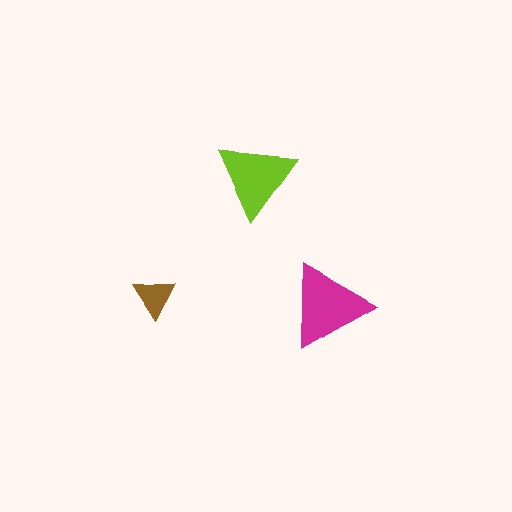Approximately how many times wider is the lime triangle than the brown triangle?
About 2 times wider.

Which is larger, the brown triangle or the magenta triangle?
The magenta one.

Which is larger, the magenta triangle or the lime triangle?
The magenta one.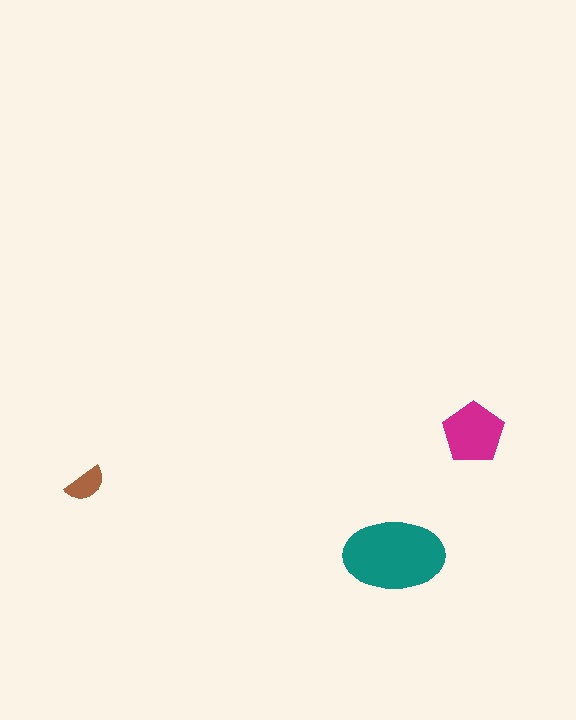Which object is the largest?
The teal ellipse.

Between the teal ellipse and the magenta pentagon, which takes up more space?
The teal ellipse.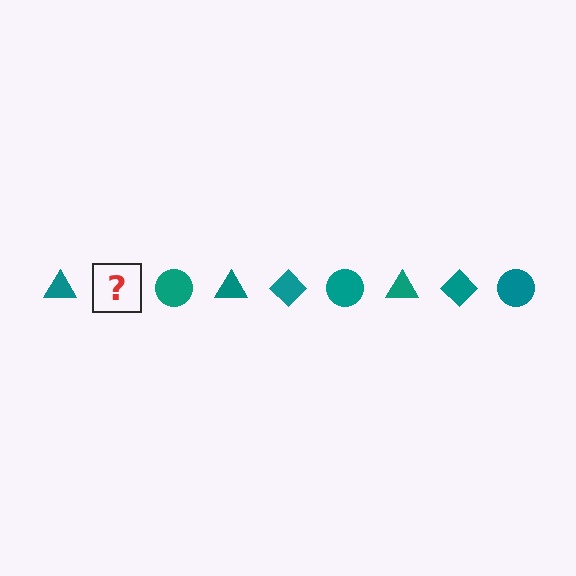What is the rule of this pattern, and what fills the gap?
The rule is that the pattern cycles through triangle, diamond, circle shapes in teal. The gap should be filled with a teal diamond.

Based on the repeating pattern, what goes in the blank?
The blank should be a teal diamond.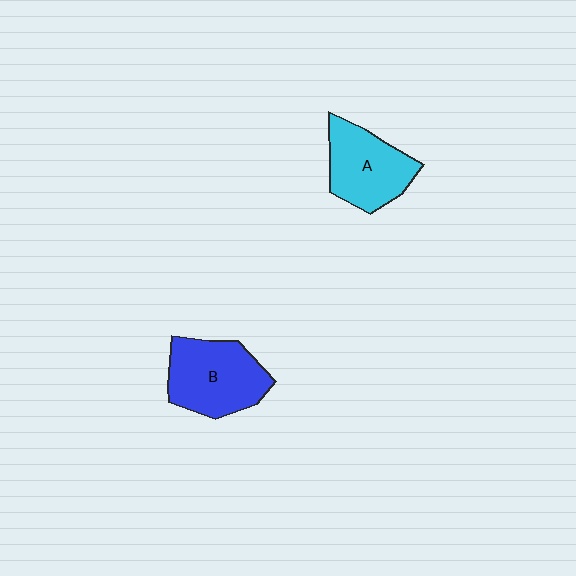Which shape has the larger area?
Shape B (blue).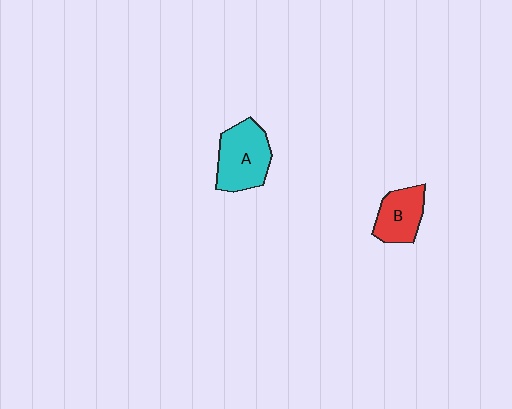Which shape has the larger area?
Shape A (cyan).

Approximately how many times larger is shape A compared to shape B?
Approximately 1.4 times.